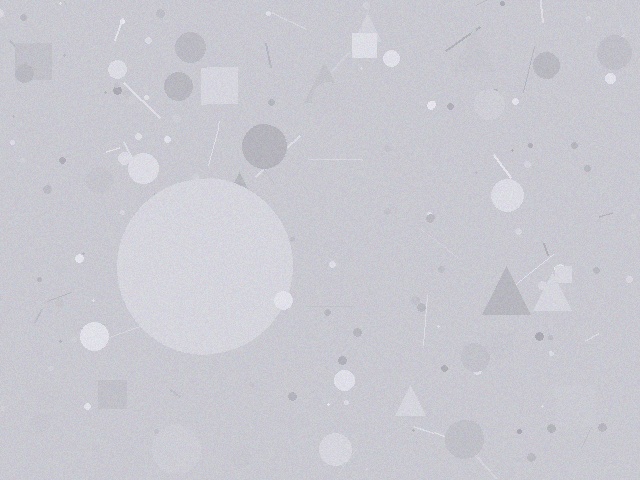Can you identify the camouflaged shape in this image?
The camouflaged shape is a circle.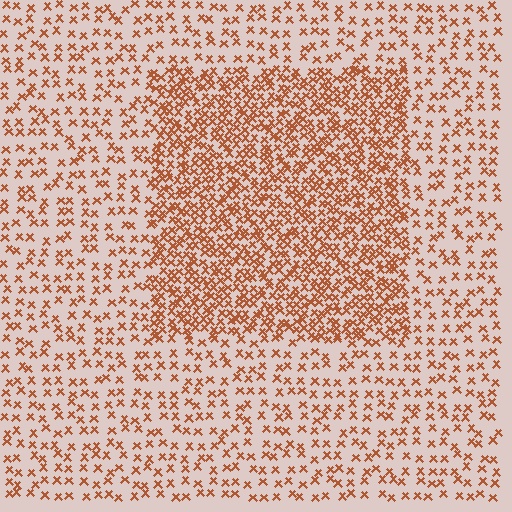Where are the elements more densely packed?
The elements are more densely packed inside the rectangle boundary.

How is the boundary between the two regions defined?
The boundary is defined by a change in element density (approximately 2.4x ratio). All elements are the same color, size, and shape.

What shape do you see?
I see a rectangle.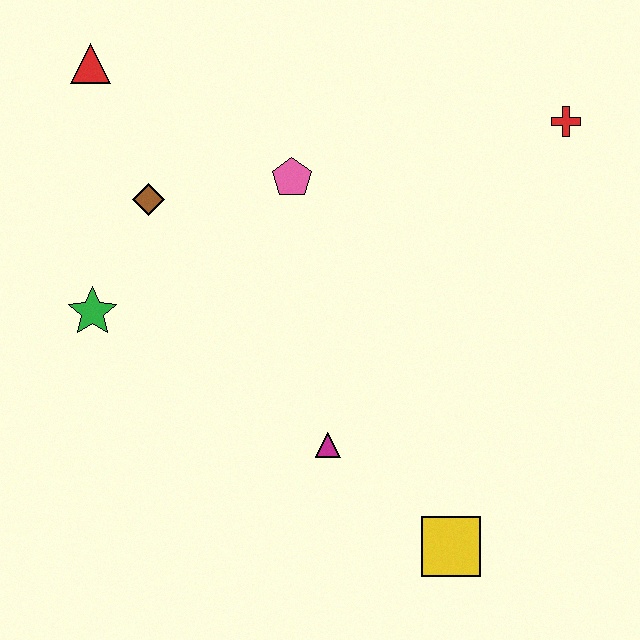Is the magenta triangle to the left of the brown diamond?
No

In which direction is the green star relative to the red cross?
The green star is to the left of the red cross.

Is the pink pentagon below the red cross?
Yes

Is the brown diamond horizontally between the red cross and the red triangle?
Yes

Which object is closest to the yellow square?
The magenta triangle is closest to the yellow square.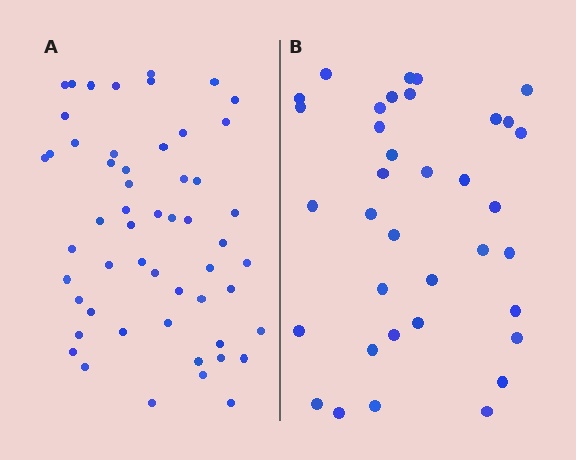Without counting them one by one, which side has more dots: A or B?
Region A (the left region) has more dots.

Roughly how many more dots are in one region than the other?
Region A has approximately 20 more dots than region B.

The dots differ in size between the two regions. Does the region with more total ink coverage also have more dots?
No. Region B has more total ink coverage because its dots are larger, but region A actually contains more individual dots. Total area can be misleading — the number of items is what matters here.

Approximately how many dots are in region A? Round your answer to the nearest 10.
About 50 dots. (The exact count is 54, which rounds to 50.)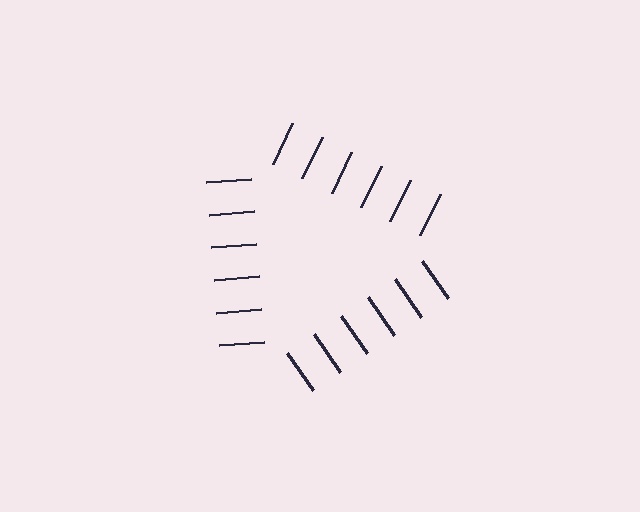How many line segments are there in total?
18 — 6 along each of the 3 edges.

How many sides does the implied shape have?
3 sides — the line-ends trace a triangle.